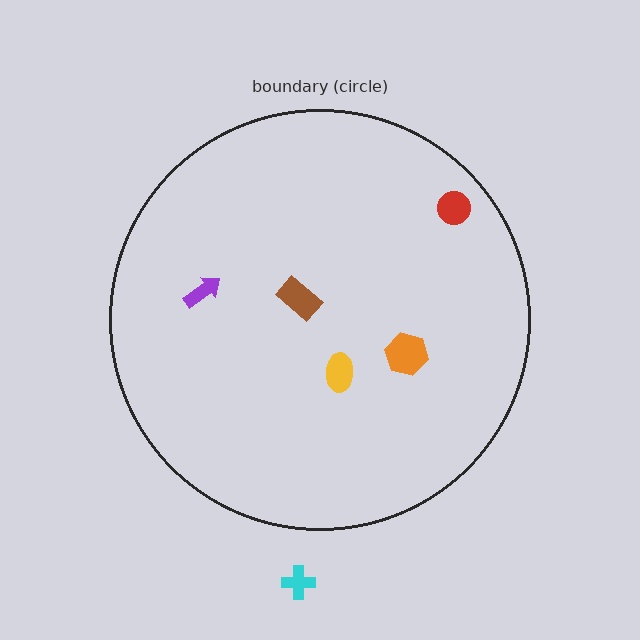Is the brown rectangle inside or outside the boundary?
Inside.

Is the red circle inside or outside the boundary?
Inside.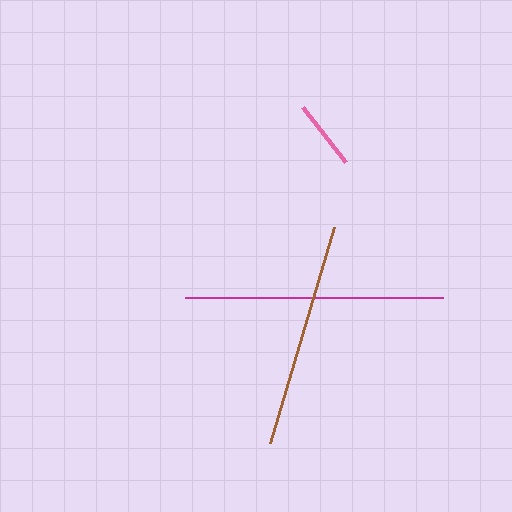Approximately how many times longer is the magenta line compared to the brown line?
The magenta line is approximately 1.1 times the length of the brown line.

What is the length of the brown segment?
The brown segment is approximately 225 pixels long.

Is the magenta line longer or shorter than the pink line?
The magenta line is longer than the pink line.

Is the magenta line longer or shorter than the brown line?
The magenta line is longer than the brown line.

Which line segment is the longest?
The magenta line is the longest at approximately 258 pixels.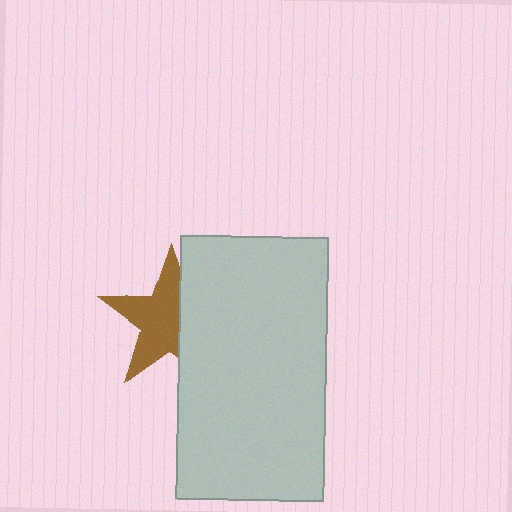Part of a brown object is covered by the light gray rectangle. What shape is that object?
It is a star.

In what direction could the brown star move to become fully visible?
The brown star could move left. That would shift it out from behind the light gray rectangle entirely.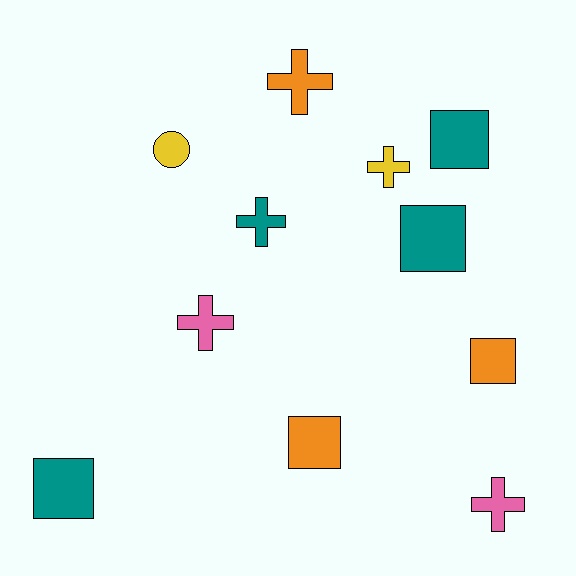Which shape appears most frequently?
Square, with 5 objects.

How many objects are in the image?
There are 11 objects.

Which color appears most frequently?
Teal, with 4 objects.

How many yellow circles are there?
There is 1 yellow circle.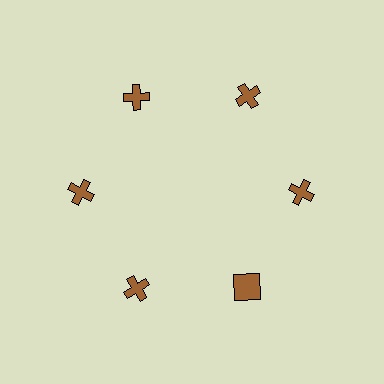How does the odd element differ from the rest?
It has a different shape: square instead of cross.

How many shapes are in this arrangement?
There are 6 shapes arranged in a ring pattern.